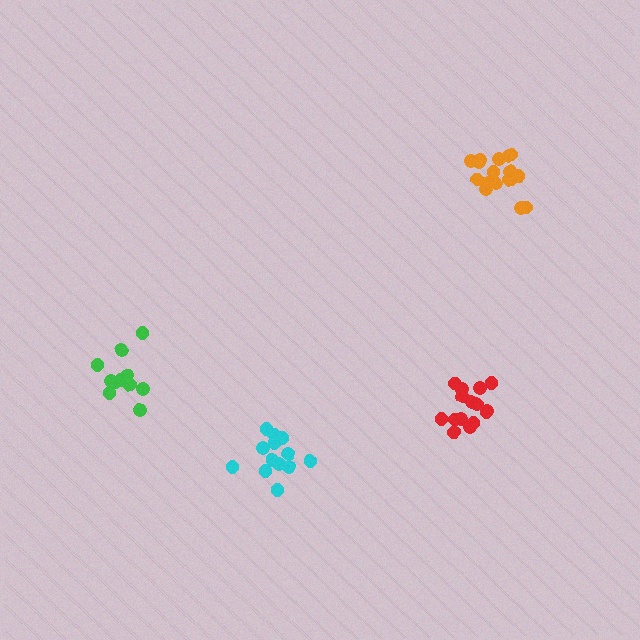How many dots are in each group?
Group 1: 14 dots, Group 2: 17 dots, Group 3: 15 dots, Group 4: 11 dots (57 total).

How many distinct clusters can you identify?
There are 4 distinct clusters.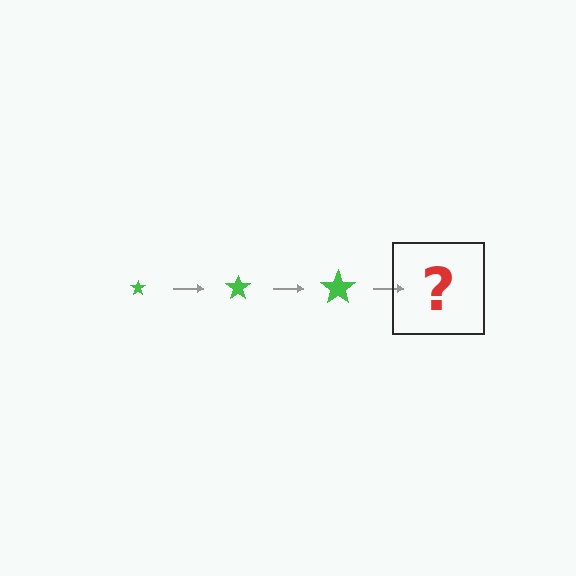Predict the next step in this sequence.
The next step is a green star, larger than the previous one.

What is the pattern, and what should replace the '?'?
The pattern is that the star gets progressively larger each step. The '?' should be a green star, larger than the previous one.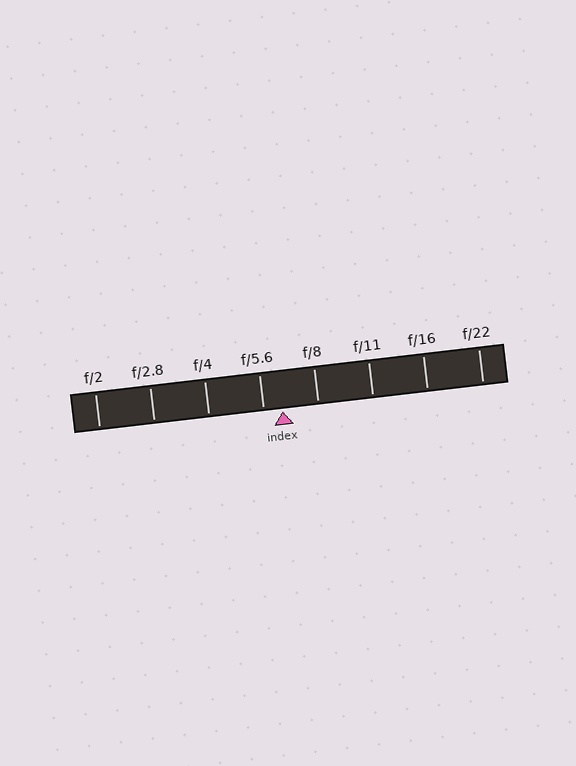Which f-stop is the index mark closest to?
The index mark is closest to f/5.6.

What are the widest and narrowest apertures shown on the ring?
The widest aperture shown is f/2 and the narrowest is f/22.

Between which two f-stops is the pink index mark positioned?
The index mark is between f/5.6 and f/8.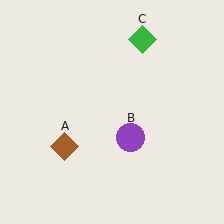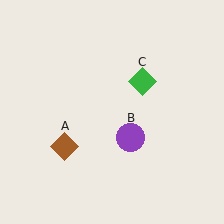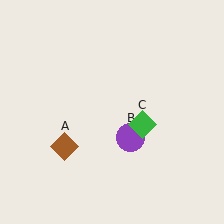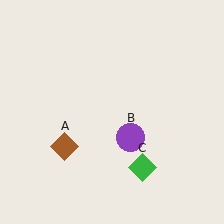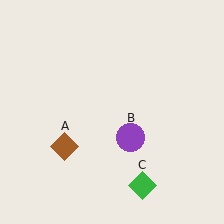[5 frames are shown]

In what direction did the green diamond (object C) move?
The green diamond (object C) moved down.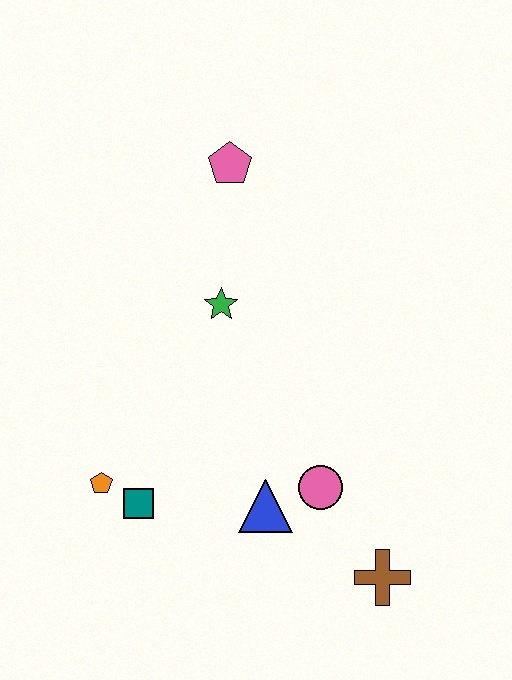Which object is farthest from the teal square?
The pink pentagon is farthest from the teal square.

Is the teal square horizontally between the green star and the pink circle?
No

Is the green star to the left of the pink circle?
Yes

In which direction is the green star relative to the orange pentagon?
The green star is above the orange pentagon.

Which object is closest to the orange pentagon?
The teal square is closest to the orange pentagon.